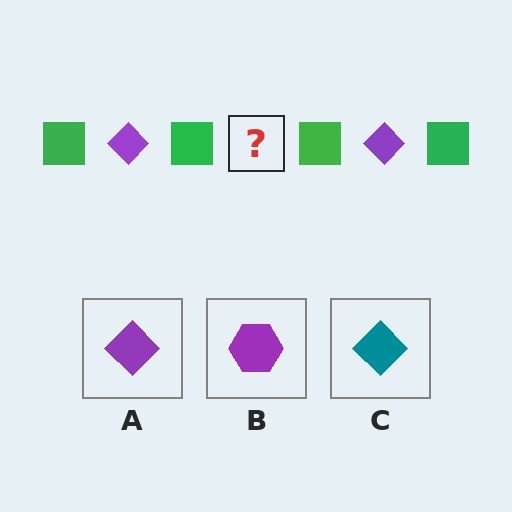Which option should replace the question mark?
Option A.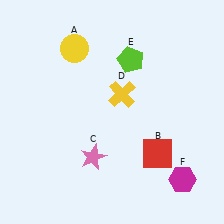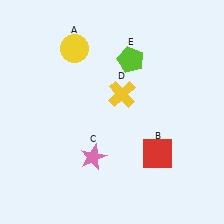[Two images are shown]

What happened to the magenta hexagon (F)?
The magenta hexagon (F) was removed in Image 2. It was in the bottom-right area of Image 1.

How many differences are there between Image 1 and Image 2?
There is 1 difference between the two images.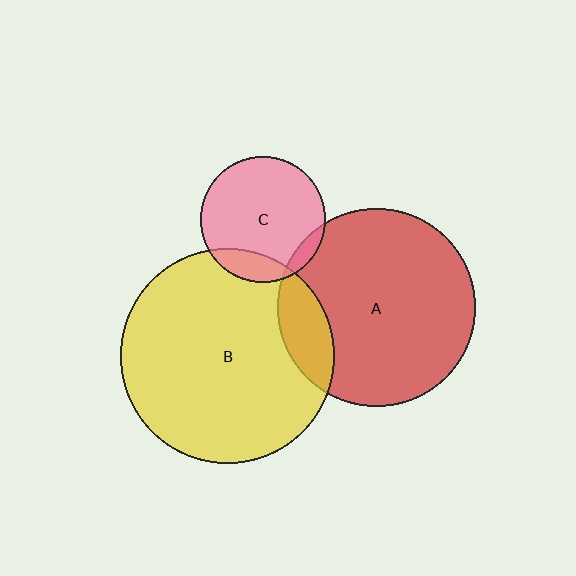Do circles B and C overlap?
Yes.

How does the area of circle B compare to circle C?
Approximately 2.9 times.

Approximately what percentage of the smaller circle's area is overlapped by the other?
Approximately 15%.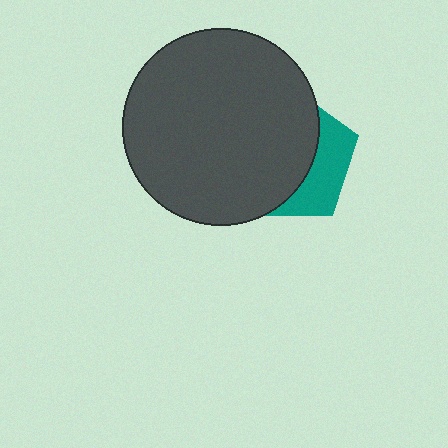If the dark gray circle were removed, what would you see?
You would see the complete teal pentagon.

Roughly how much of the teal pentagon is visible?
A small part of it is visible (roughly 33%).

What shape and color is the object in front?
The object in front is a dark gray circle.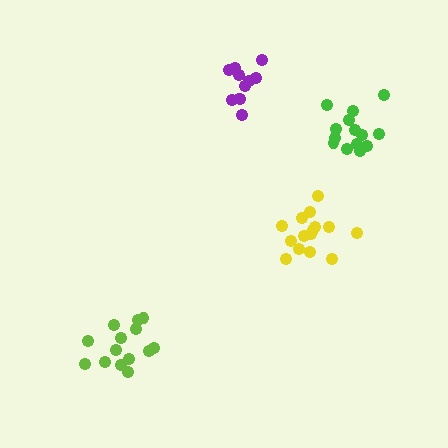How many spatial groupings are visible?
There are 4 spatial groupings.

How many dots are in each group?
Group 1: 15 dots, Group 2: 11 dots, Group 3: 14 dots, Group 4: 14 dots (54 total).